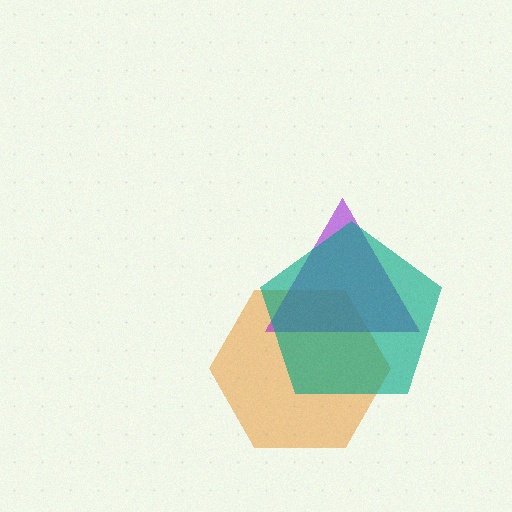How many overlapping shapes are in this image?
There are 3 overlapping shapes in the image.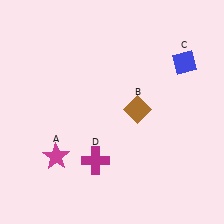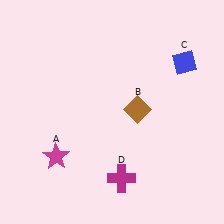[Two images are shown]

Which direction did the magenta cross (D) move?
The magenta cross (D) moved right.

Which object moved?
The magenta cross (D) moved right.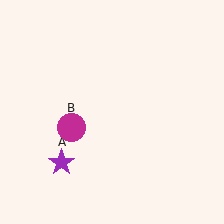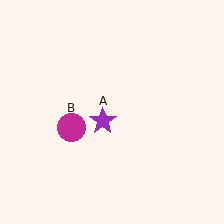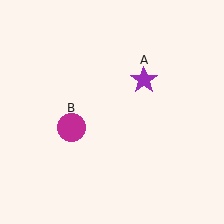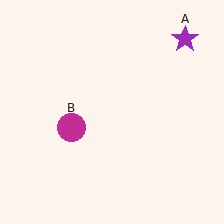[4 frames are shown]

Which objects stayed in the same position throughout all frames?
Magenta circle (object B) remained stationary.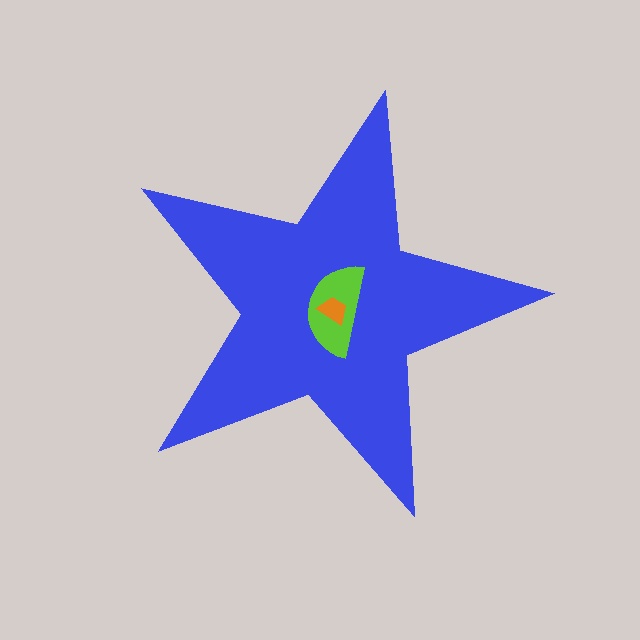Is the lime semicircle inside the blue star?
Yes.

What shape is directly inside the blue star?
The lime semicircle.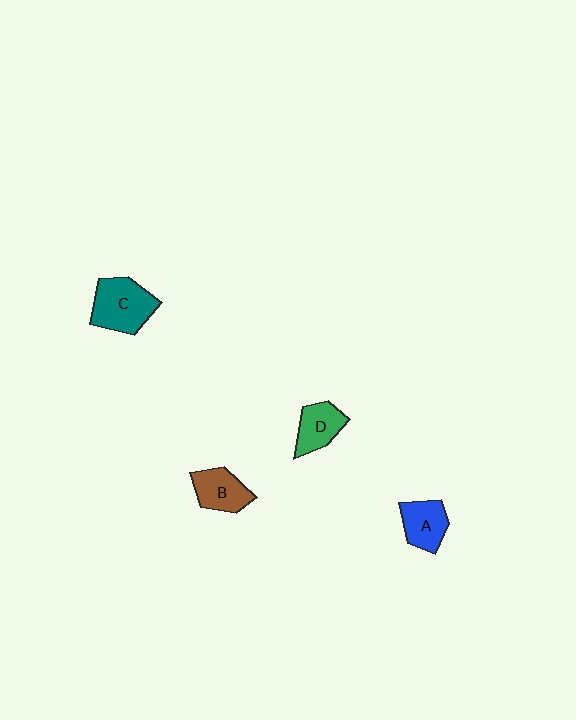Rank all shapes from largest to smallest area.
From largest to smallest: C (teal), B (brown), A (blue), D (green).